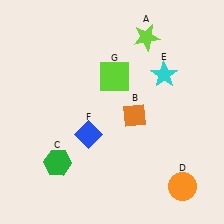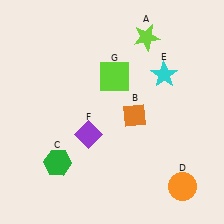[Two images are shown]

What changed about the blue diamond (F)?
In Image 1, F is blue. In Image 2, it changed to purple.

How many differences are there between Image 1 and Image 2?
There is 1 difference between the two images.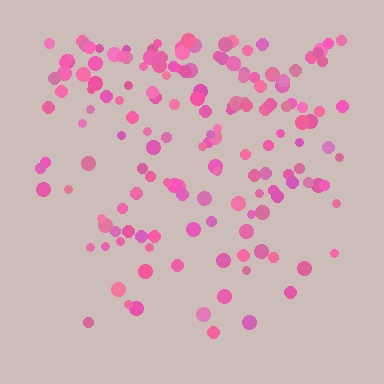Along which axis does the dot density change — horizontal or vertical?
Vertical.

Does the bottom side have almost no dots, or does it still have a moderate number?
Still a moderate number, just noticeably fewer than the top.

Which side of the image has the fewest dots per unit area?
The bottom.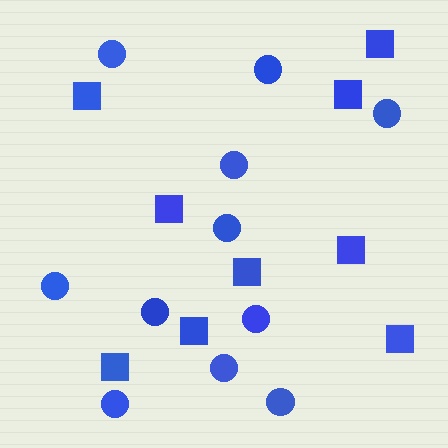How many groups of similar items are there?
There are 2 groups: one group of squares (9) and one group of circles (11).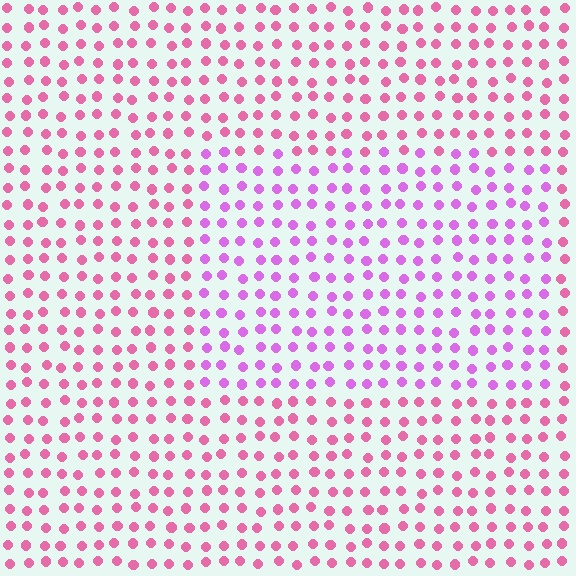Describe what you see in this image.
The image is filled with small pink elements in a uniform arrangement. A rectangle-shaped region is visible where the elements are tinted to a slightly different hue, forming a subtle color boundary.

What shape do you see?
I see a rectangle.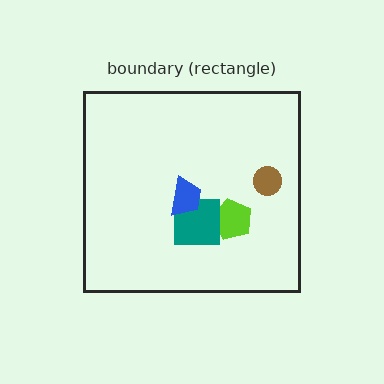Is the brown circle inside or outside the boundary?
Inside.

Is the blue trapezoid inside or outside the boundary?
Inside.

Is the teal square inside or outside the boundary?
Inside.